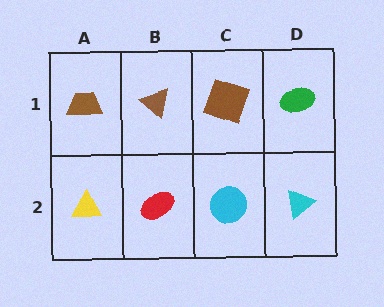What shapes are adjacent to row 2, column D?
A green ellipse (row 1, column D), a cyan circle (row 2, column C).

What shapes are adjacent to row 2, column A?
A brown trapezoid (row 1, column A), a red ellipse (row 2, column B).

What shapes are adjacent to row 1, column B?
A red ellipse (row 2, column B), a brown trapezoid (row 1, column A), a brown square (row 1, column C).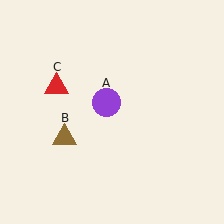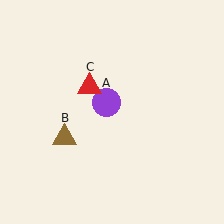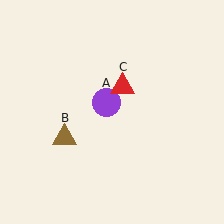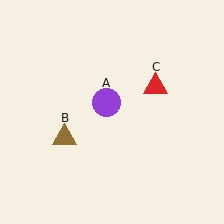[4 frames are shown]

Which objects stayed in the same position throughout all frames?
Purple circle (object A) and brown triangle (object B) remained stationary.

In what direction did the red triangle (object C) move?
The red triangle (object C) moved right.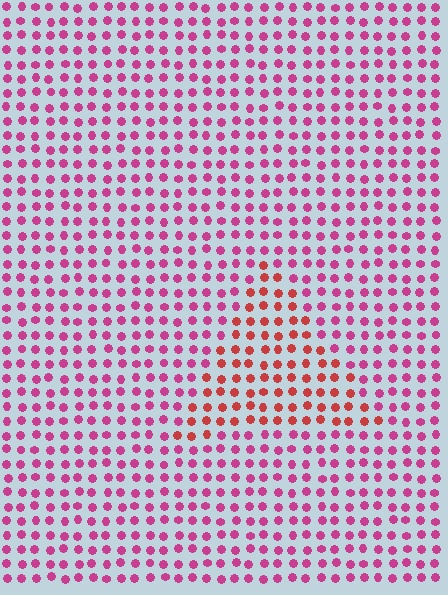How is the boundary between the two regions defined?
The boundary is defined purely by a slight shift in hue (about 35 degrees). Spacing, size, and orientation are identical on both sides.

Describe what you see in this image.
The image is filled with small magenta elements in a uniform arrangement. A triangle-shaped region is visible where the elements are tinted to a slightly different hue, forming a subtle color boundary.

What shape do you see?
I see a triangle.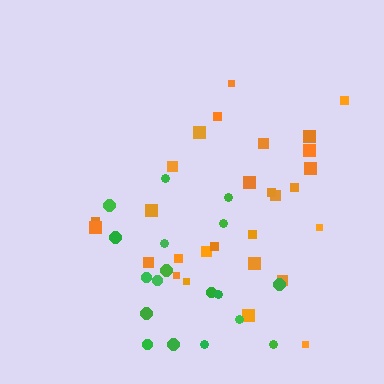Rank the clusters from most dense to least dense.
orange, green.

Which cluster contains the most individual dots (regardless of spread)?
Orange (28).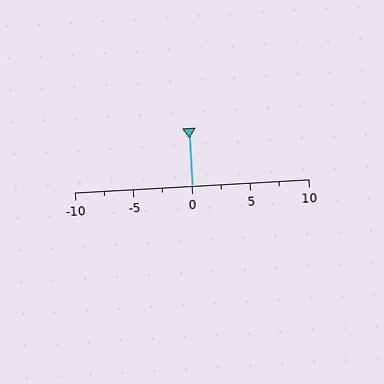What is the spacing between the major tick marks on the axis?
The major ticks are spaced 5 apart.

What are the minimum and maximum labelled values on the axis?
The axis runs from -10 to 10.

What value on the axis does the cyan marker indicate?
The marker indicates approximately 0.